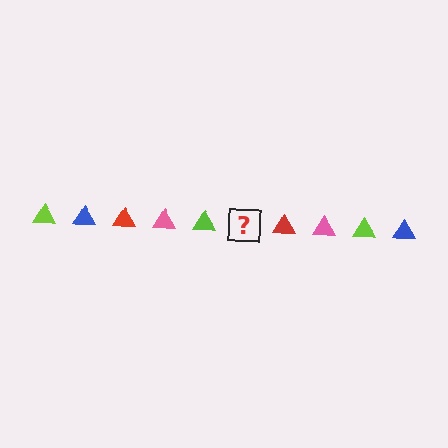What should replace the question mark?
The question mark should be replaced with a blue triangle.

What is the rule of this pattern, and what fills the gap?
The rule is that the pattern cycles through lime, blue, red, pink triangles. The gap should be filled with a blue triangle.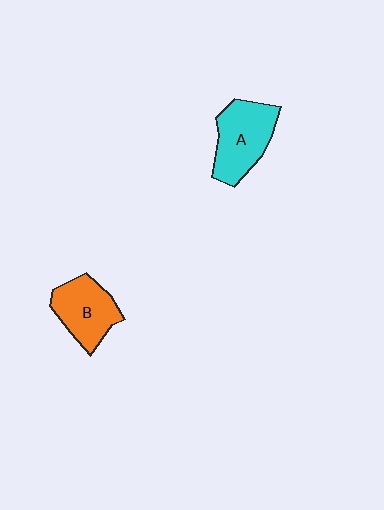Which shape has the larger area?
Shape A (cyan).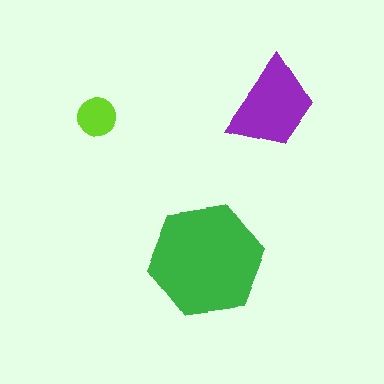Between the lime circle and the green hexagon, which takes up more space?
The green hexagon.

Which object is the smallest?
The lime circle.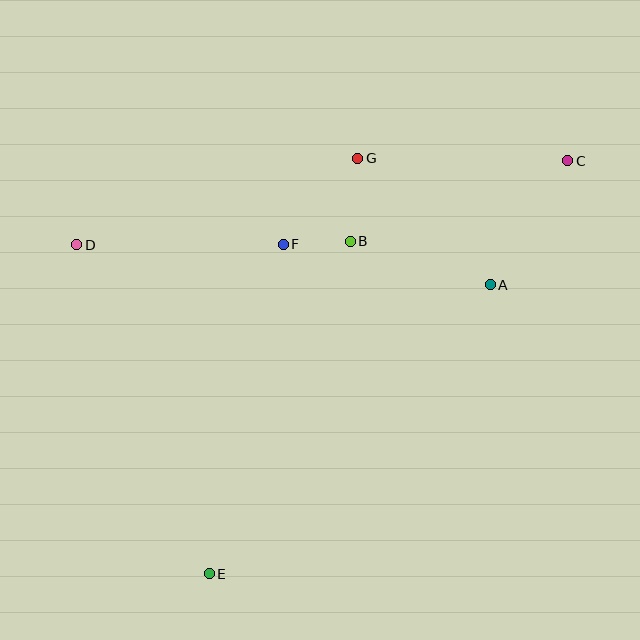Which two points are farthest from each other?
Points C and E are farthest from each other.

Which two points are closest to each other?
Points B and F are closest to each other.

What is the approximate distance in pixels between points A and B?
The distance between A and B is approximately 146 pixels.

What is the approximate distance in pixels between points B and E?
The distance between B and E is approximately 361 pixels.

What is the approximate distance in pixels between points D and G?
The distance between D and G is approximately 294 pixels.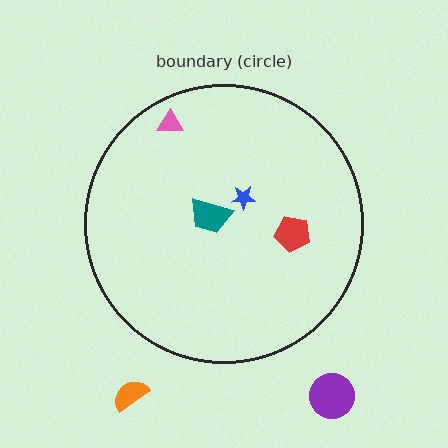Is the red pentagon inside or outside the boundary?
Inside.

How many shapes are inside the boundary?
4 inside, 2 outside.